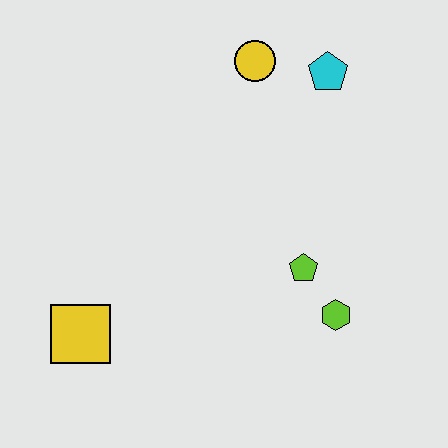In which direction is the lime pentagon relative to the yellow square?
The lime pentagon is to the right of the yellow square.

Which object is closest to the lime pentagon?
The lime hexagon is closest to the lime pentagon.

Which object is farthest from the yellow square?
The cyan pentagon is farthest from the yellow square.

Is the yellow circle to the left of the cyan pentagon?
Yes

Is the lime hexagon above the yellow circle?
No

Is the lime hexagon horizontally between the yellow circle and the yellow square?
No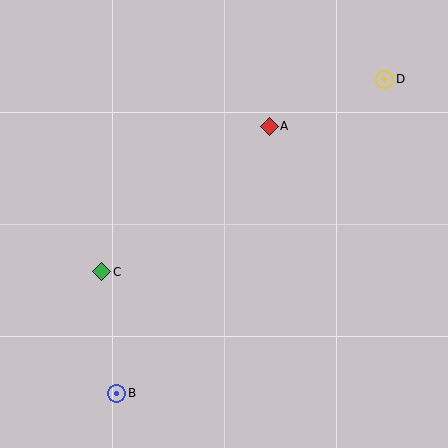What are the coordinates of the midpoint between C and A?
The midpoint between C and A is at (185, 199).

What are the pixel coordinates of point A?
Point A is at (269, 126).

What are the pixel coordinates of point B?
Point B is at (117, 393).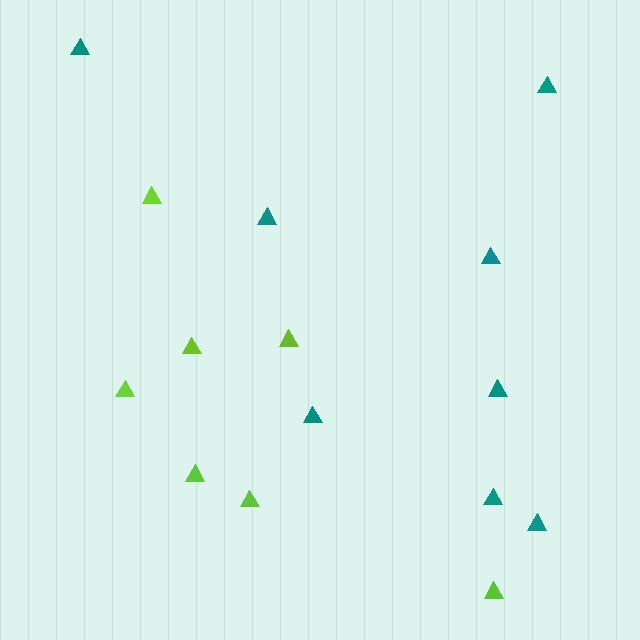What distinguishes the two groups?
There are 2 groups: one group of teal triangles (8) and one group of lime triangles (7).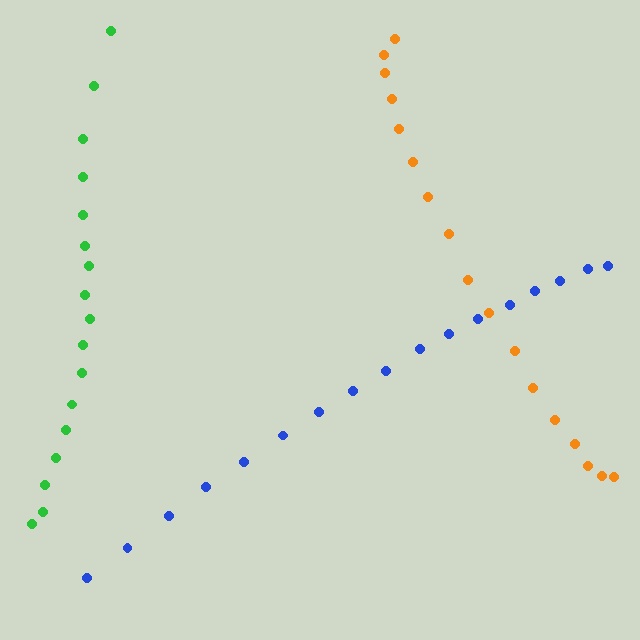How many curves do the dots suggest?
There are 3 distinct paths.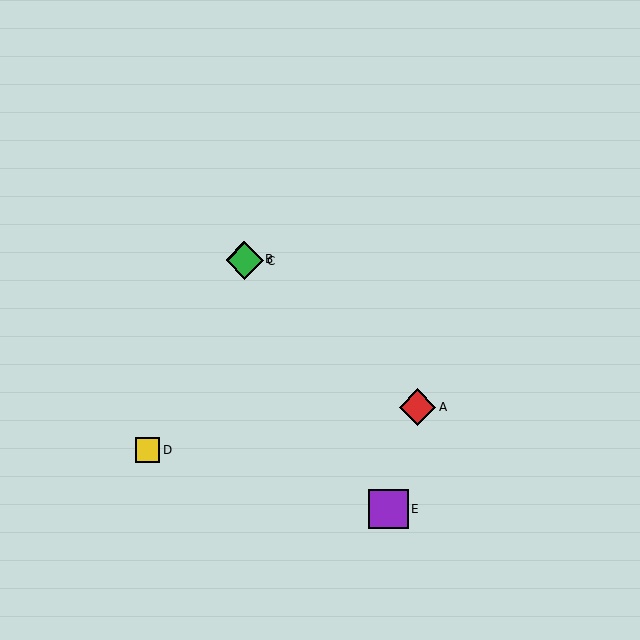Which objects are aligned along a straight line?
Objects B, C, E are aligned along a straight line.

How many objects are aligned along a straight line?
3 objects (B, C, E) are aligned along a straight line.